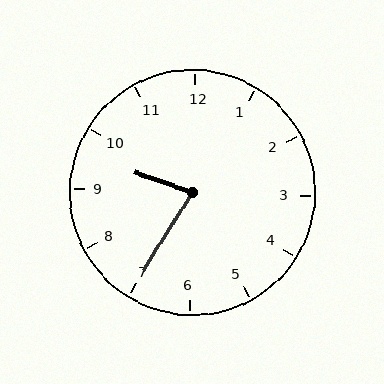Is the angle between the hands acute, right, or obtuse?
It is acute.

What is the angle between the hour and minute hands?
Approximately 78 degrees.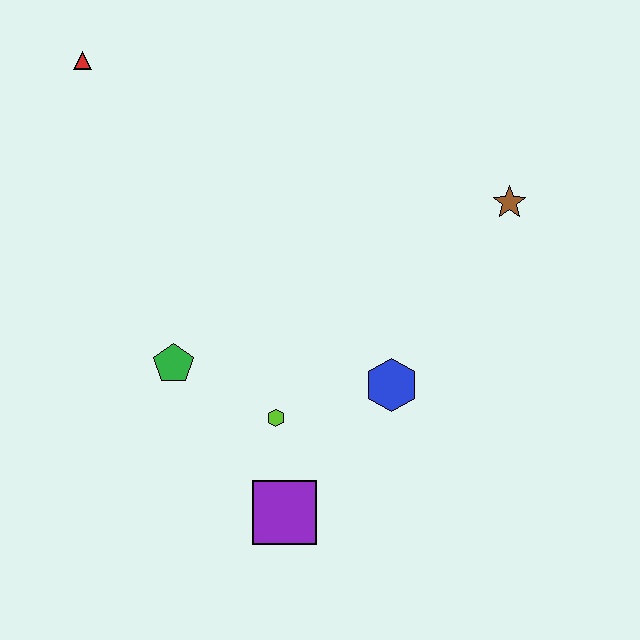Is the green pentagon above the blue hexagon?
Yes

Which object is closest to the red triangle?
The green pentagon is closest to the red triangle.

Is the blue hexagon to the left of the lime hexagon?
No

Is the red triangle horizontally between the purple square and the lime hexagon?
No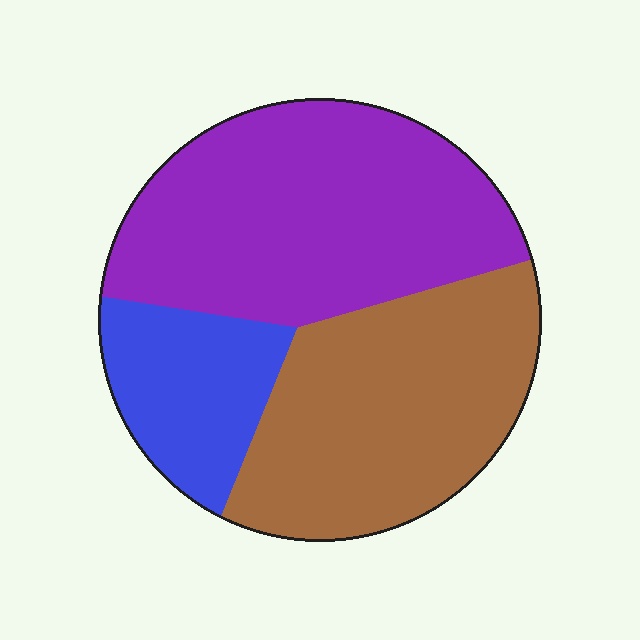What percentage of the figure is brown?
Brown takes up about three eighths (3/8) of the figure.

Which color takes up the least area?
Blue, at roughly 15%.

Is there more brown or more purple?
Purple.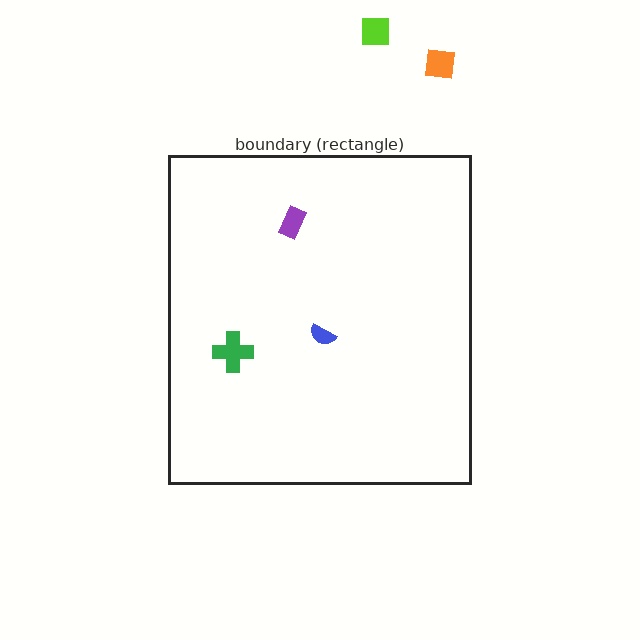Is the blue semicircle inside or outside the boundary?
Inside.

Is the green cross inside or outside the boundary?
Inside.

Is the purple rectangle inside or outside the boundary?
Inside.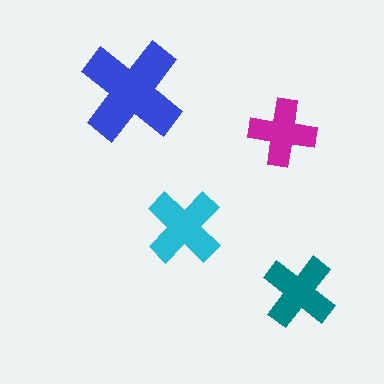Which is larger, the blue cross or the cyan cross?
The blue one.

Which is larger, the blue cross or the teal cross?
The blue one.